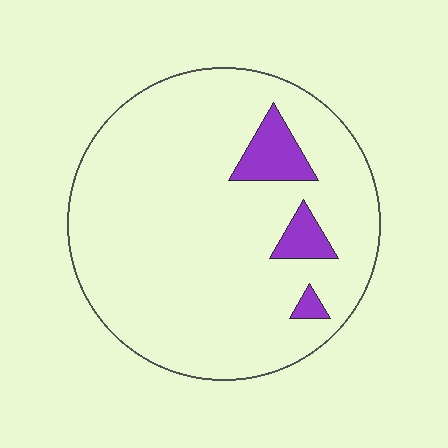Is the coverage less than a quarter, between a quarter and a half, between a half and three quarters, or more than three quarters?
Less than a quarter.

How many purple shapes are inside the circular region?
3.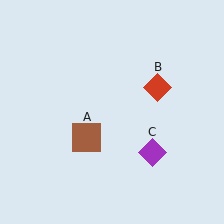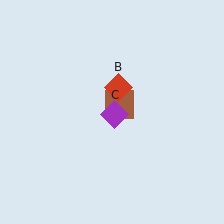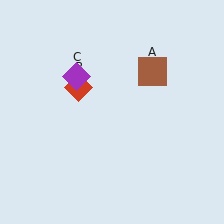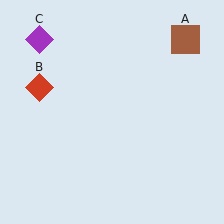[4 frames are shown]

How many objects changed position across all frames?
3 objects changed position: brown square (object A), red diamond (object B), purple diamond (object C).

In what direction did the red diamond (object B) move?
The red diamond (object B) moved left.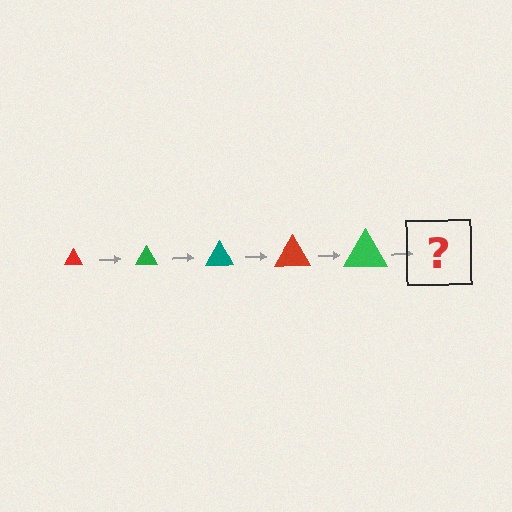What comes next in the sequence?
The next element should be a teal triangle, larger than the previous one.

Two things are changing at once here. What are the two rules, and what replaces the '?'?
The two rules are that the triangle grows larger each step and the color cycles through red, green, and teal. The '?' should be a teal triangle, larger than the previous one.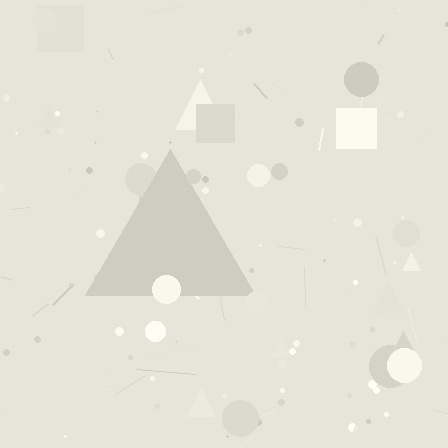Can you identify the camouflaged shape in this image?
The camouflaged shape is a triangle.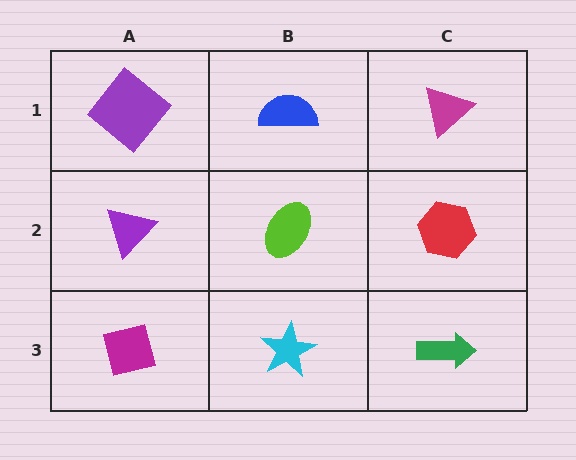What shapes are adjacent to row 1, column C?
A red hexagon (row 2, column C), a blue semicircle (row 1, column B).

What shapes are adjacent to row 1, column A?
A purple triangle (row 2, column A), a blue semicircle (row 1, column B).